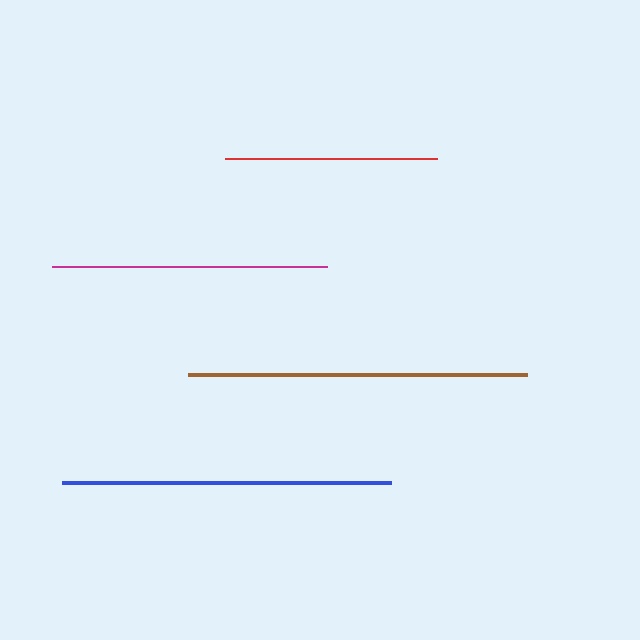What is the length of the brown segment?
The brown segment is approximately 339 pixels long.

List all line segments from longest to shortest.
From longest to shortest: brown, blue, magenta, red.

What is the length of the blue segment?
The blue segment is approximately 328 pixels long.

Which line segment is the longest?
The brown line is the longest at approximately 339 pixels.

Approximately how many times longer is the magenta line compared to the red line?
The magenta line is approximately 1.3 times the length of the red line.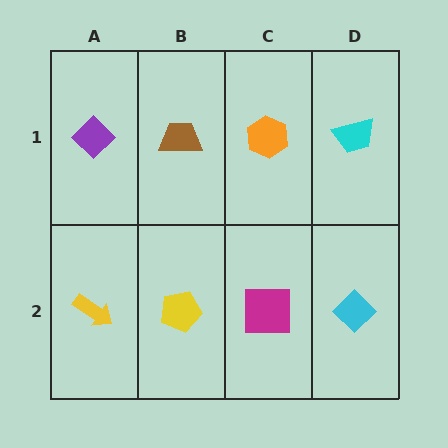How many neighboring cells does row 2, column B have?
3.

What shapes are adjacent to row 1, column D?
A cyan diamond (row 2, column D), an orange hexagon (row 1, column C).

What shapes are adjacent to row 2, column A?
A purple diamond (row 1, column A), a yellow pentagon (row 2, column B).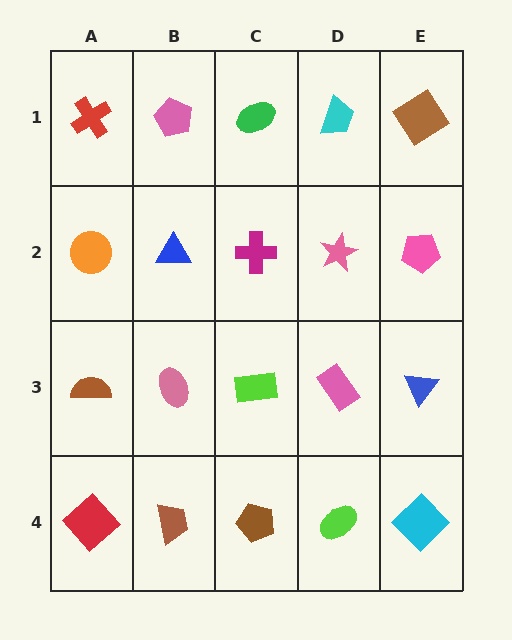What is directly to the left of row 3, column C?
A pink ellipse.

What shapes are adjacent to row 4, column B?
A pink ellipse (row 3, column B), a red diamond (row 4, column A), a brown pentagon (row 4, column C).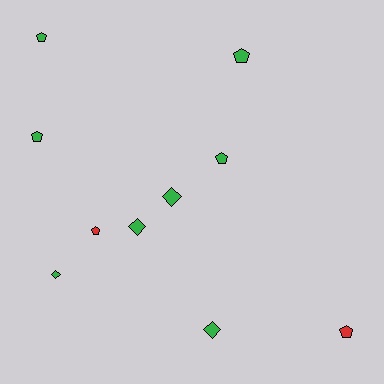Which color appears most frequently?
Green, with 8 objects.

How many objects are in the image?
There are 10 objects.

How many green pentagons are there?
There are 4 green pentagons.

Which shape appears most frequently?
Pentagon, with 6 objects.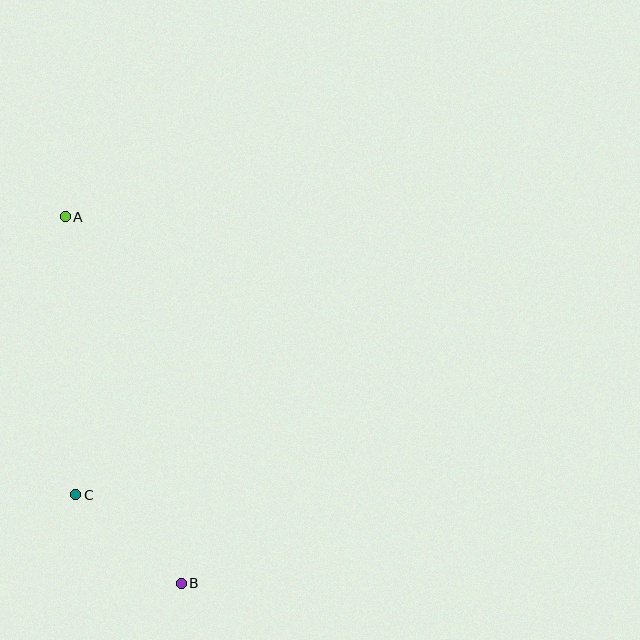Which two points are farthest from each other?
Points A and B are farthest from each other.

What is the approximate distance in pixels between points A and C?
The distance between A and C is approximately 278 pixels.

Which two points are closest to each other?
Points B and C are closest to each other.